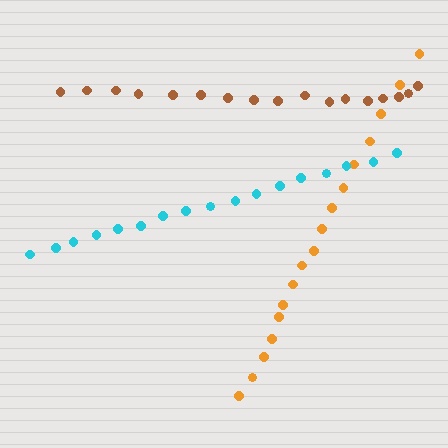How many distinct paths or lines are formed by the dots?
There are 3 distinct paths.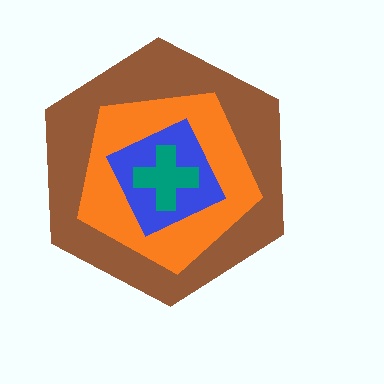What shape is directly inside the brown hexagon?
The orange pentagon.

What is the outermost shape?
The brown hexagon.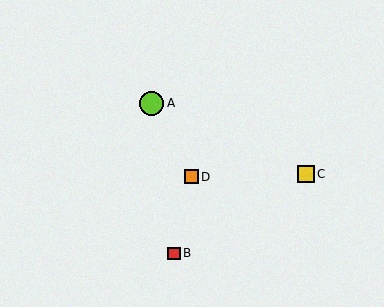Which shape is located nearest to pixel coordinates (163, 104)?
The lime circle (labeled A) at (152, 103) is nearest to that location.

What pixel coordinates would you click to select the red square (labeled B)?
Click at (174, 253) to select the red square B.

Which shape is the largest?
The lime circle (labeled A) is the largest.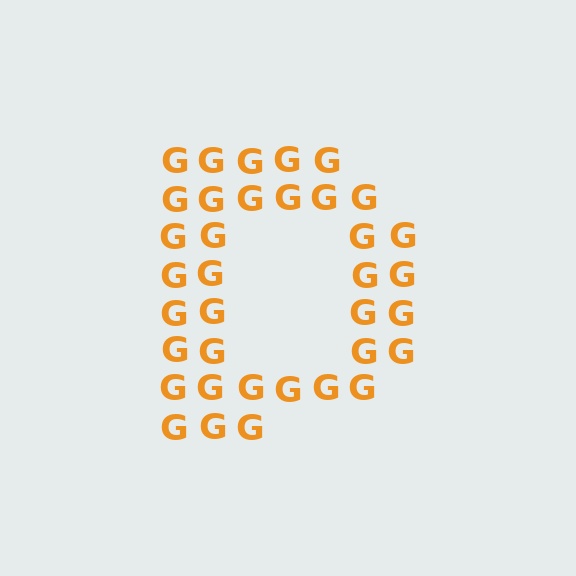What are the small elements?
The small elements are letter G's.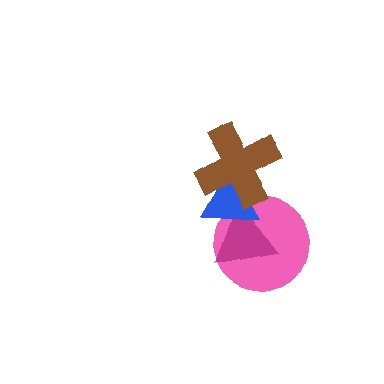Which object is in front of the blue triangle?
The brown cross is in front of the blue triangle.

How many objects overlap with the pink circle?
2 objects overlap with the pink circle.